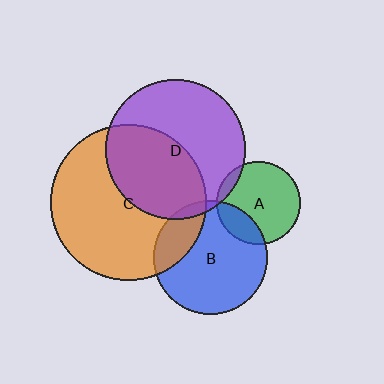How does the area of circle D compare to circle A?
Approximately 2.9 times.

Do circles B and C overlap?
Yes.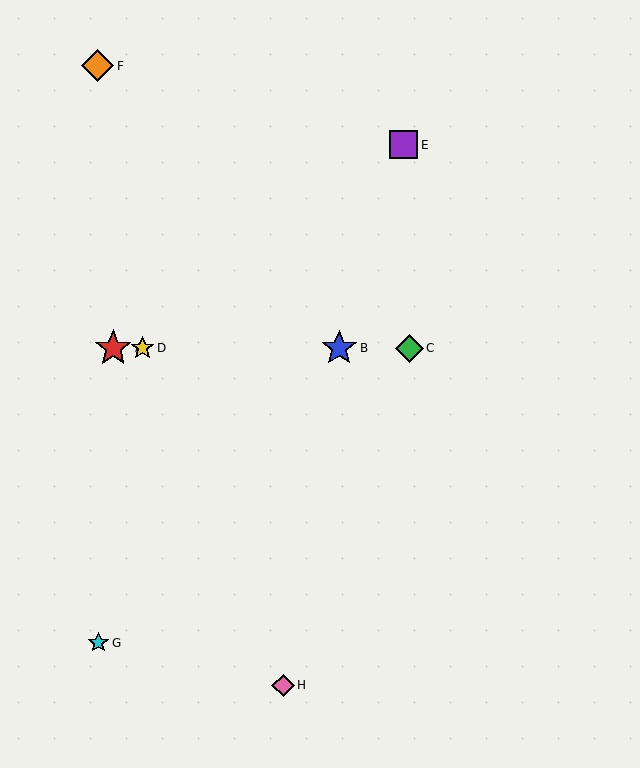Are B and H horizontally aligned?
No, B is at y≈348 and H is at y≈685.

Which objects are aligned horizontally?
Objects A, B, C, D are aligned horizontally.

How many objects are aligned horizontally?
4 objects (A, B, C, D) are aligned horizontally.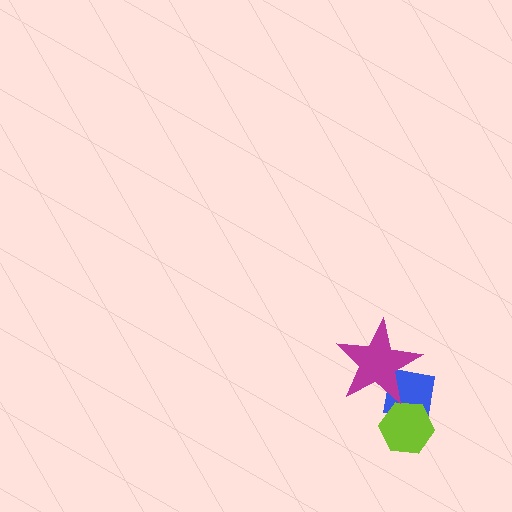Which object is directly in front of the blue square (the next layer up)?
The lime hexagon is directly in front of the blue square.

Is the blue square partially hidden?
Yes, it is partially covered by another shape.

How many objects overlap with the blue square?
2 objects overlap with the blue square.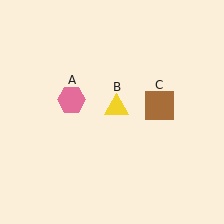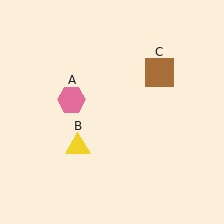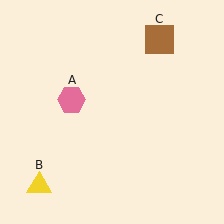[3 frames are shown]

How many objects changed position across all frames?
2 objects changed position: yellow triangle (object B), brown square (object C).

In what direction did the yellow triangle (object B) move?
The yellow triangle (object B) moved down and to the left.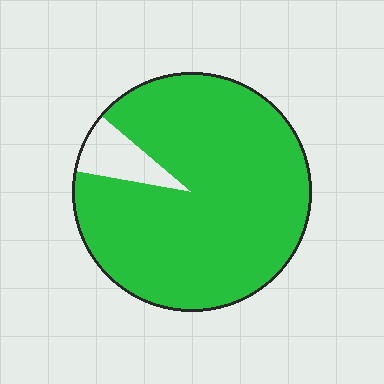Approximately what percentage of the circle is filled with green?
Approximately 90%.